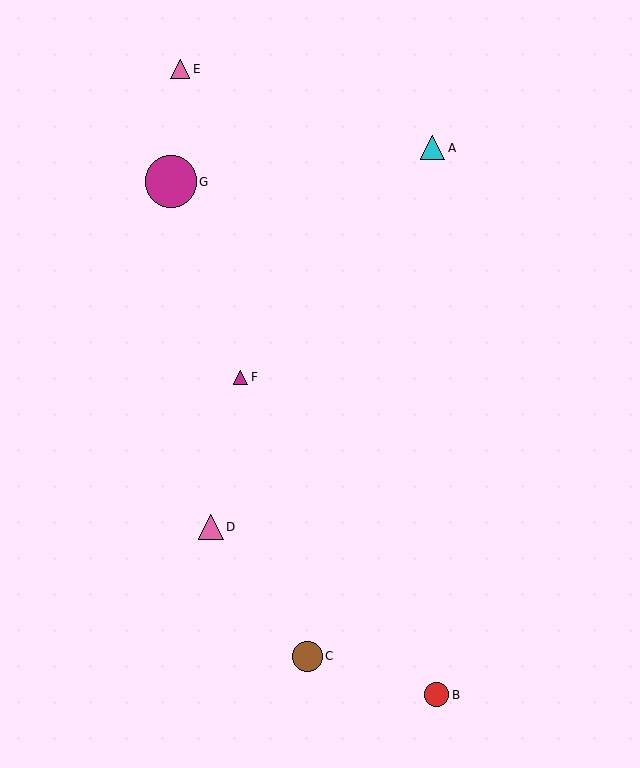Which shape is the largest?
The magenta circle (labeled G) is the largest.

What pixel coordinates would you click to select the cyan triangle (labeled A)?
Click at (433, 148) to select the cyan triangle A.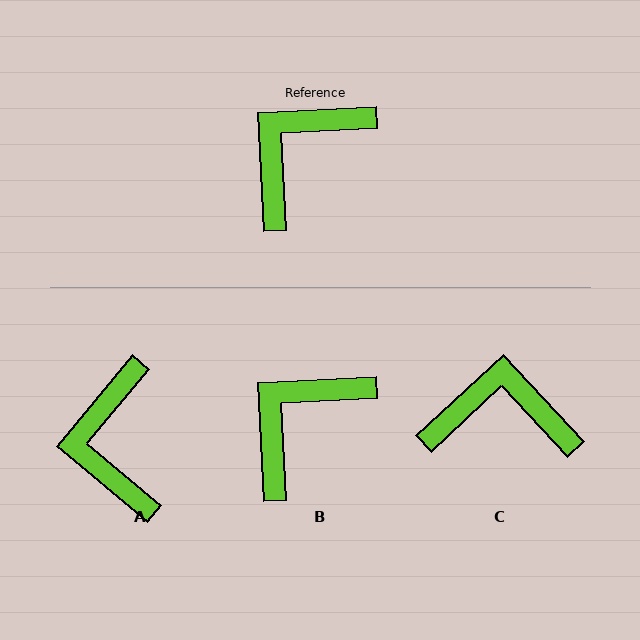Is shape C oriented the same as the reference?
No, it is off by about 50 degrees.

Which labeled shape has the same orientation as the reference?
B.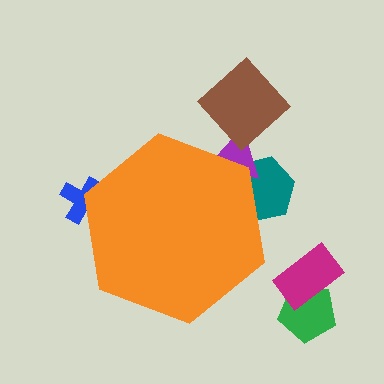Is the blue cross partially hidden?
Yes, the blue cross is partially hidden behind the orange hexagon.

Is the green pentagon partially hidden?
No, the green pentagon is fully visible.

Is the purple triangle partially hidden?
Yes, the purple triangle is partially hidden behind the orange hexagon.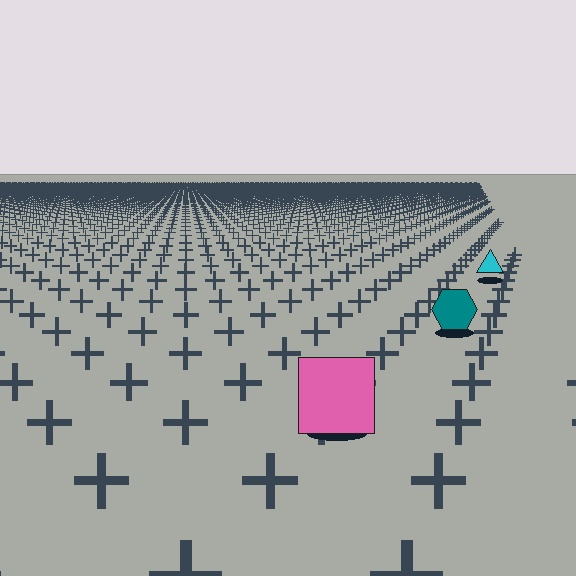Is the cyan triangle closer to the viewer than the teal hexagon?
No. The teal hexagon is closer — you can tell from the texture gradient: the ground texture is coarser near it.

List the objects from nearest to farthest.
From nearest to farthest: the pink square, the teal hexagon, the cyan triangle.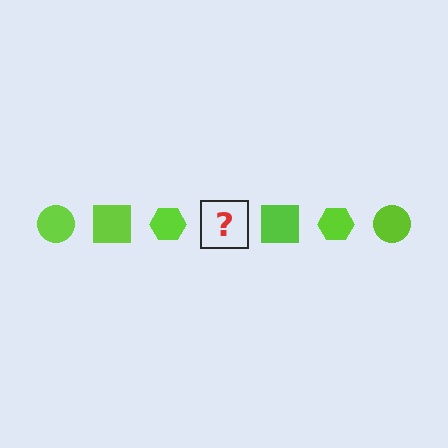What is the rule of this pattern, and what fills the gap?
The rule is that the pattern cycles through circle, square, hexagon shapes in lime. The gap should be filled with a lime circle.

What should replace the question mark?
The question mark should be replaced with a lime circle.